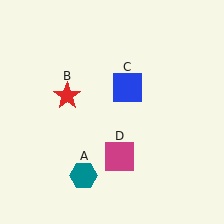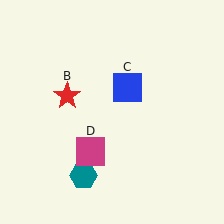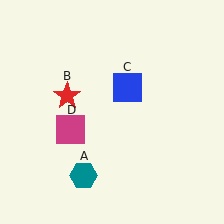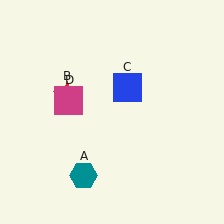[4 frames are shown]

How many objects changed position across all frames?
1 object changed position: magenta square (object D).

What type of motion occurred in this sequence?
The magenta square (object D) rotated clockwise around the center of the scene.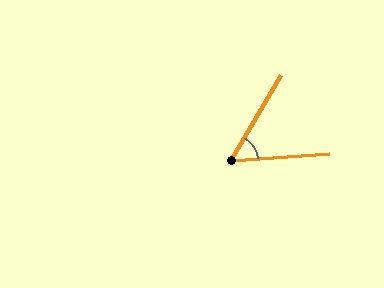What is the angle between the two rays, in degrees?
Approximately 55 degrees.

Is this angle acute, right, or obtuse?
It is acute.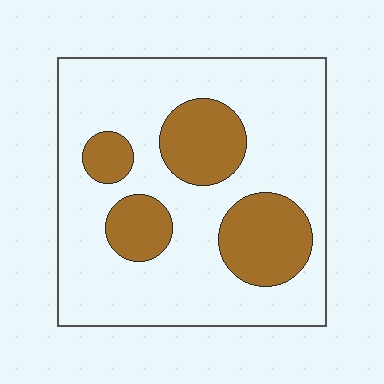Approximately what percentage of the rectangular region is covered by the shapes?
Approximately 25%.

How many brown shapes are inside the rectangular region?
4.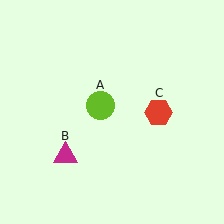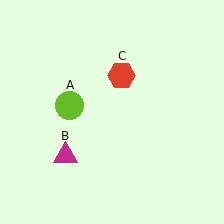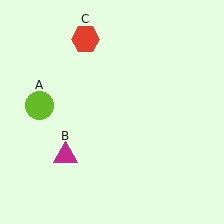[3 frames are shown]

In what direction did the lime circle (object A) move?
The lime circle (object A) moved left.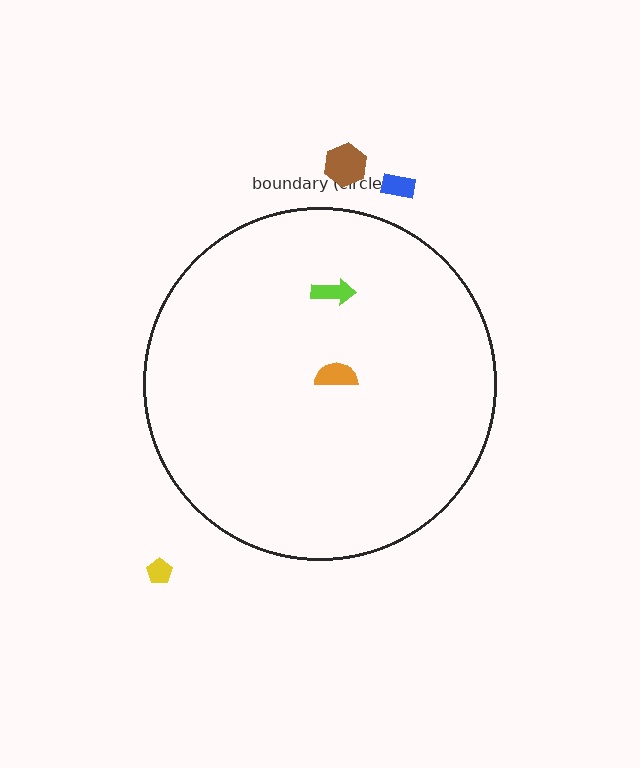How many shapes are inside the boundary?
2 inside, 3 outside.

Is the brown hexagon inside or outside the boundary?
Outside.